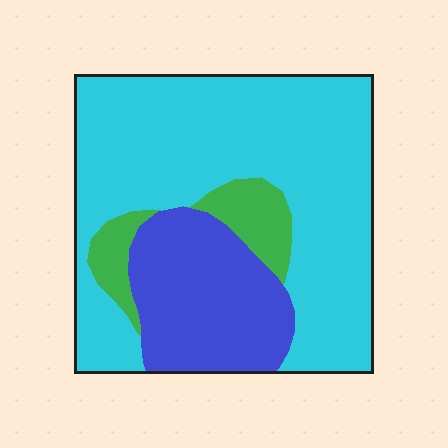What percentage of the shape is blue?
Blue covers 24% of the shape.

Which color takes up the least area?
Green, at roughly 10%.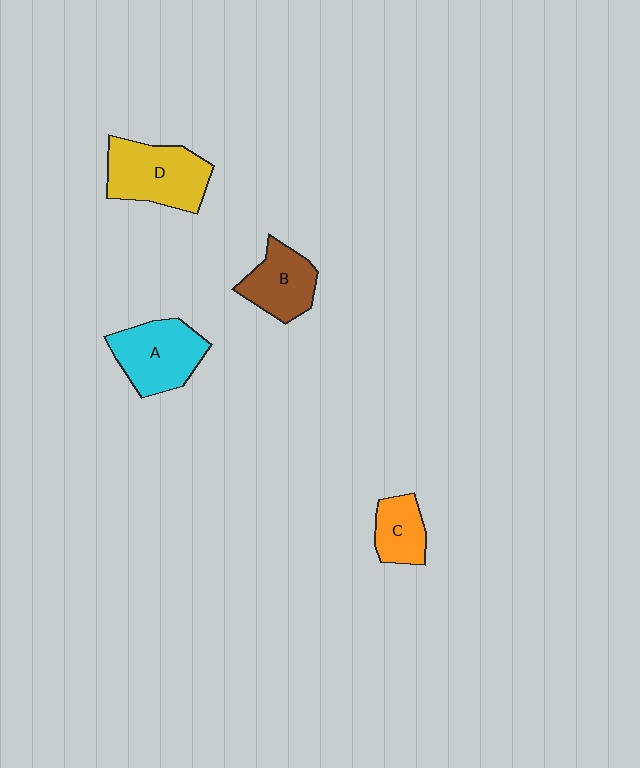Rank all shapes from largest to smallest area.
From largest to smallest: D (yellow), A (cyan), B (brown), C (orange).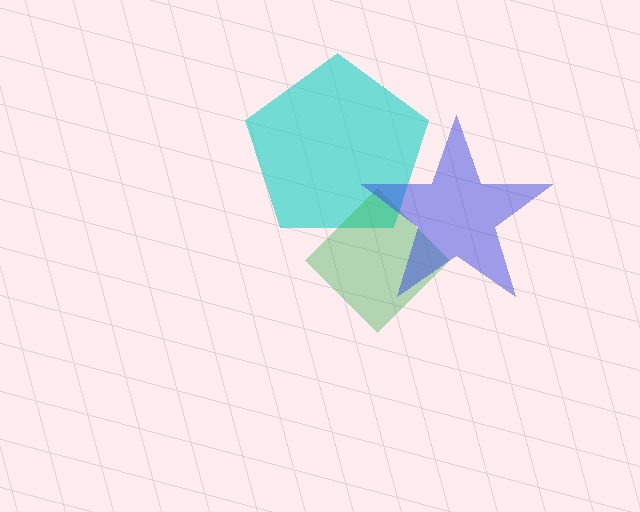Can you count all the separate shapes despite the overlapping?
Yes, there are 3 separate shapes.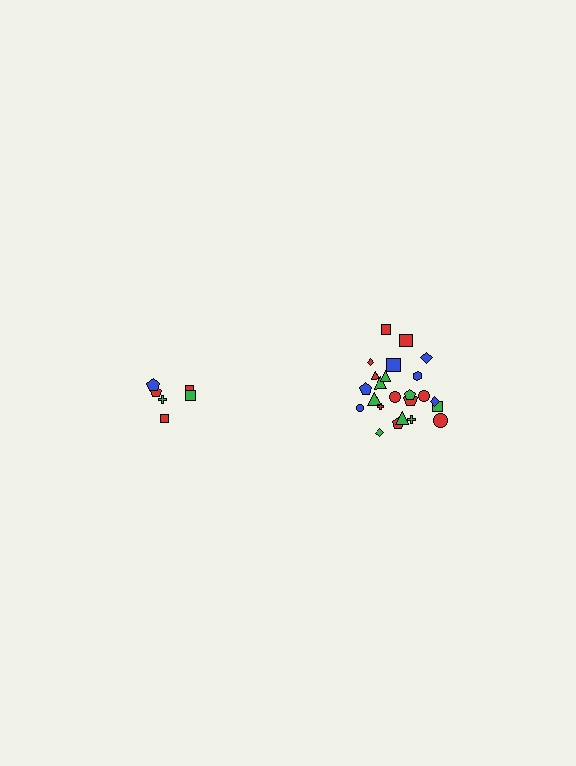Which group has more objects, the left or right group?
The right group.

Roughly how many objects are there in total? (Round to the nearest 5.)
Roughly 30 objects in total.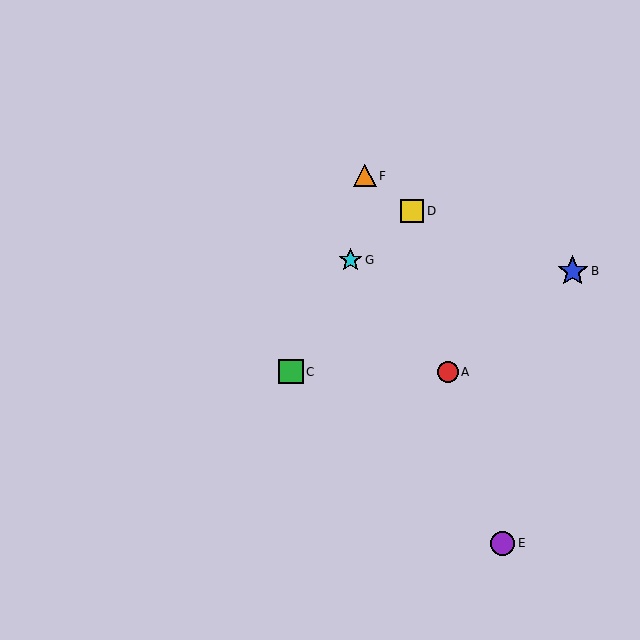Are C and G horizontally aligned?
No, C is at y≈372 and G is at y≈260.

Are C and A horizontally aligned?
Yes, both are at y≈372.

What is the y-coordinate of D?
Object D is at y≈211.